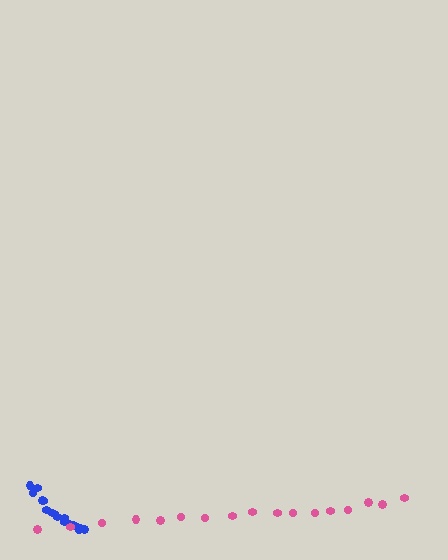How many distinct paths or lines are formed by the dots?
There are 2 distinct paths.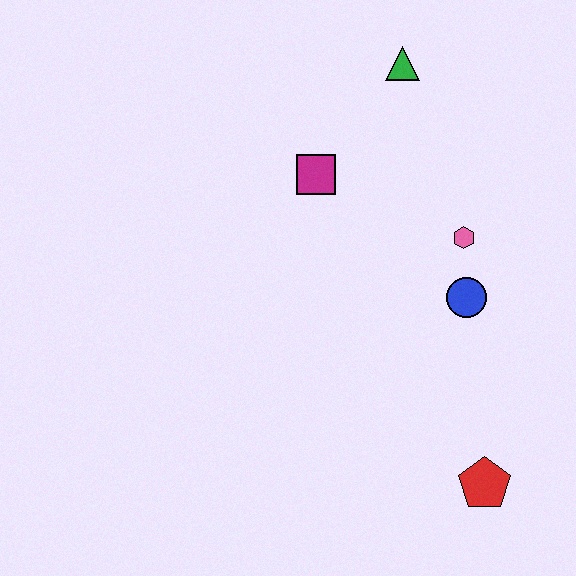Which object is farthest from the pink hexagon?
The red pentagon is farthest from the pink hexagon.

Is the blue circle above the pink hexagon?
No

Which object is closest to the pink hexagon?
The blue circle is closest to the pink hexagon.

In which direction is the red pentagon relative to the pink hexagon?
The red pentagon is below the pink hexagon.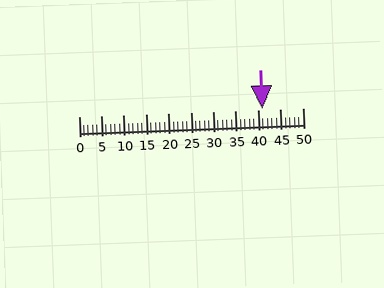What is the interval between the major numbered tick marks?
The major tick marks are spaced 5 units apart.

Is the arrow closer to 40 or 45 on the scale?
The arrow is closer to 40.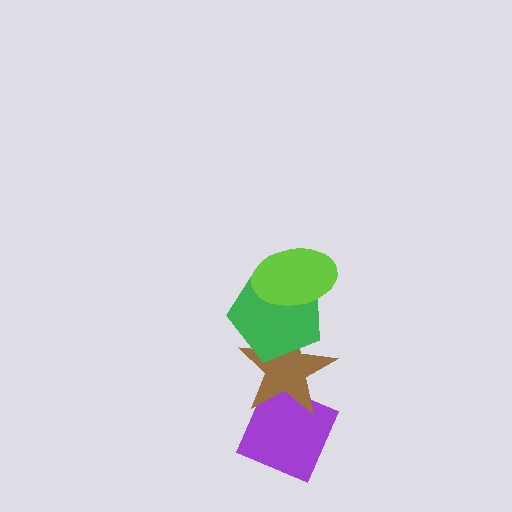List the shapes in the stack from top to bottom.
From top to bottom: the lime ellipse, the green pentagon, the brown star, the purple diamond.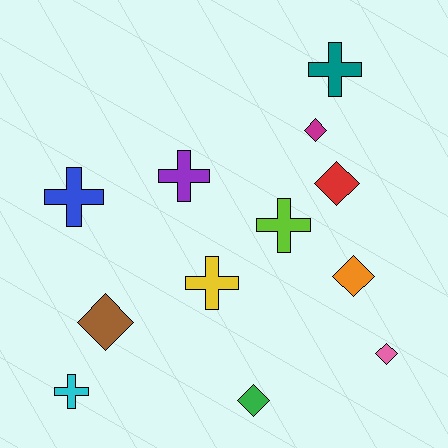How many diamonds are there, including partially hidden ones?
There are 6 diamonds.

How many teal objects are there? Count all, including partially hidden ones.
There is 1 teal object.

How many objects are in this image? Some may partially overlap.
There are 12 objects.